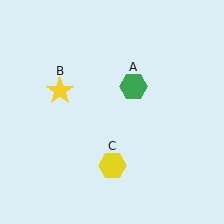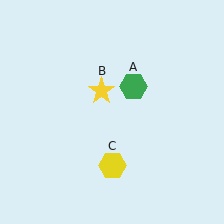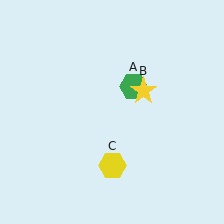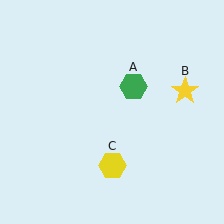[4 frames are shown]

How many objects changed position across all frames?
1 object changed position: yellow star (object B).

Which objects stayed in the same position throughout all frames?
Green hexagon (object A) and yellow hexagon (object C) remained stationary.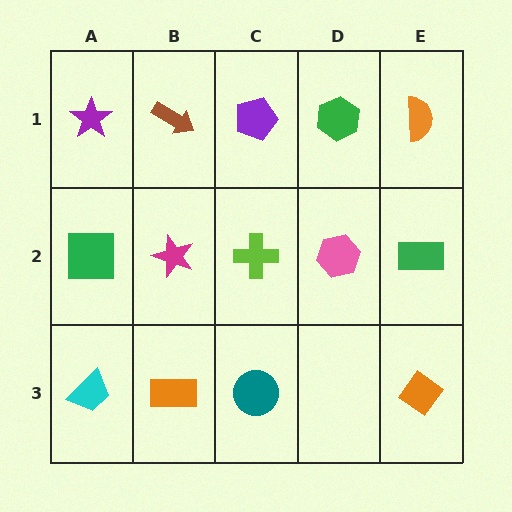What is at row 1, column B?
A brown arrow.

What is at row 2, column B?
A magenta star.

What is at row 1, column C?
A purple pentagon.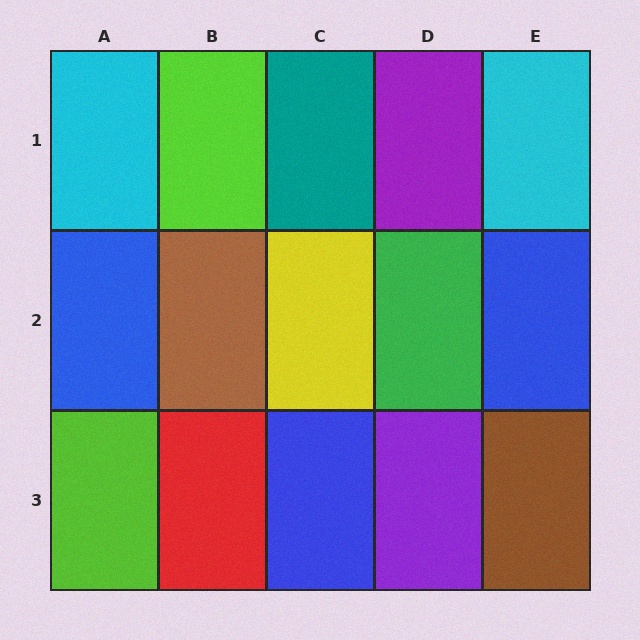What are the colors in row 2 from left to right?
Blue, brown, yellow, green, blue.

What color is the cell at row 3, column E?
Brown.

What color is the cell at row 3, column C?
Blue.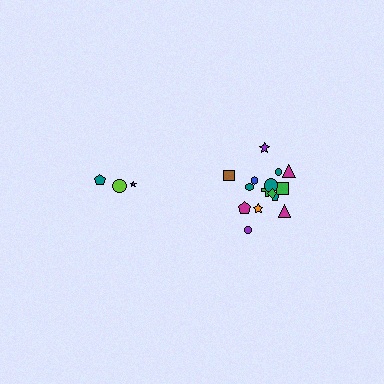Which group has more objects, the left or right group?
The right group.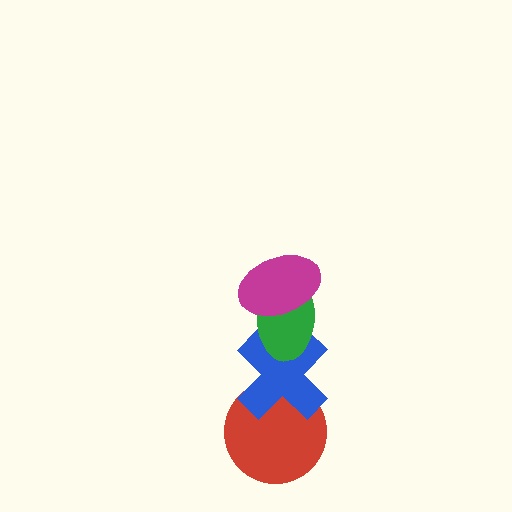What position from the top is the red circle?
The red circle is 4th from the top.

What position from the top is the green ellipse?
The green ellipse is 2nd from the top.